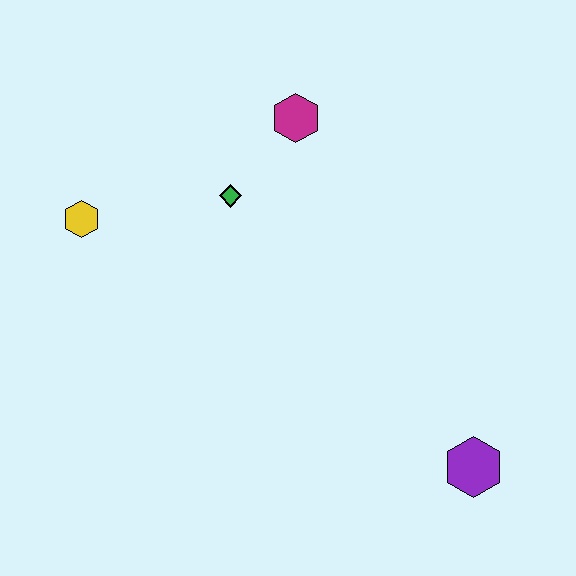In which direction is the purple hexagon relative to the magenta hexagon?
The purple hexagon is below the magenta hexagon.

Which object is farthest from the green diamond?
The purple hexagon is farthest from the green diamond.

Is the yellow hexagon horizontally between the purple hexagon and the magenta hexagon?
No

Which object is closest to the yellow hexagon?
The green diamond is closest to the yellow hexagon.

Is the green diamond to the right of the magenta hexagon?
No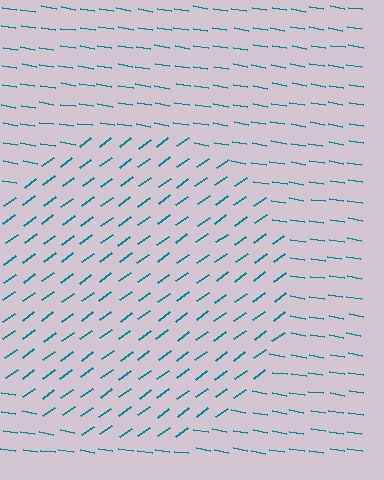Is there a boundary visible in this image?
Yes, there is a texture boundary formed by a change in line orientation.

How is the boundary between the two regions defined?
The boundary is defined purely by a change in line orientation (approximately 45 degrees difference). All lines are the same color and thickness.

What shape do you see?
I see a circle.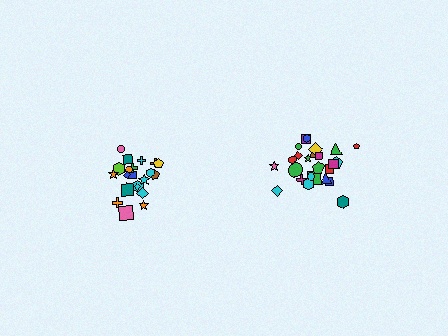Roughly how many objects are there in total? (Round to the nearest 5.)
Roughly 45 objects in total.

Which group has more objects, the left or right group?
The right group.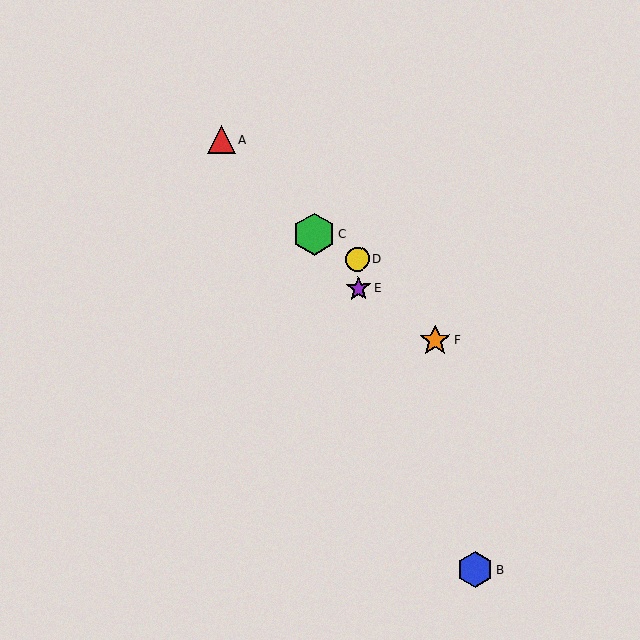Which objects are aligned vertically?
Objects D, E are aligned vertically.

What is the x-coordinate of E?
Object E is at x≈358.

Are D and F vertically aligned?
No, D is at x≈358 and F is at x≈435.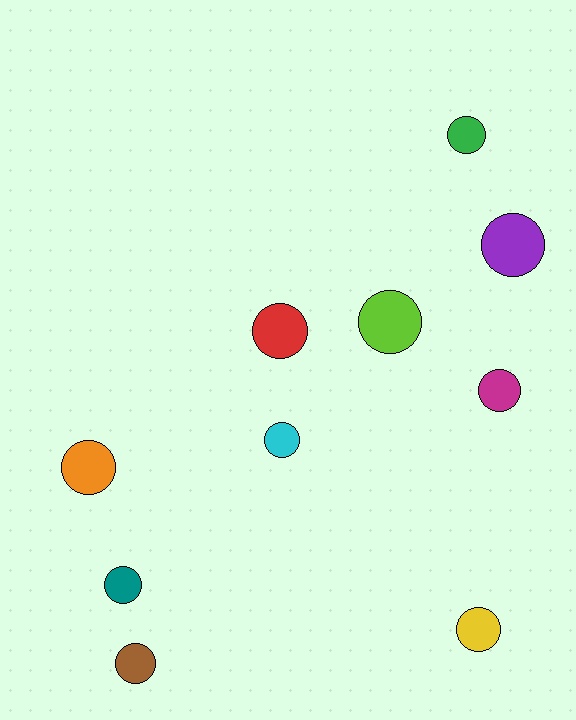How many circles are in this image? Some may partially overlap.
There are 10 circles.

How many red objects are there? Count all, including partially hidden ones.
There is 1 red object.